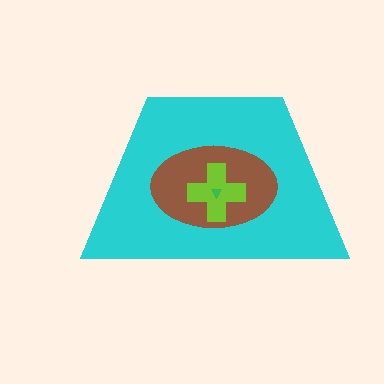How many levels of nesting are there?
4.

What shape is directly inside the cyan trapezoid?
The brown ellipse.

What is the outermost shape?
The cyan trapezoid.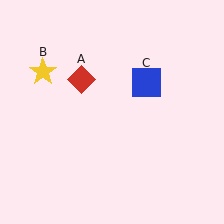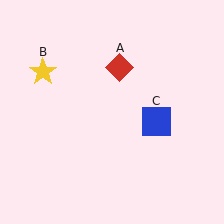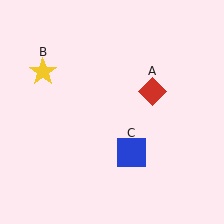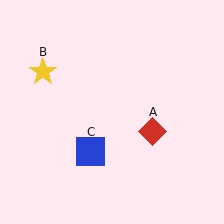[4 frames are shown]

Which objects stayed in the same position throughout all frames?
Yellow star (object B) remained stationary.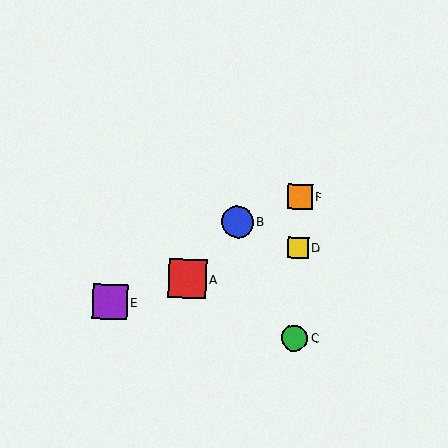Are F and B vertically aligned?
No, F is at x≈300 and B is at x≈237.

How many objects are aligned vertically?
3 objects (C, D, F) are aligned vertically.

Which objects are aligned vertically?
Objects C, D, F are aligned vertically.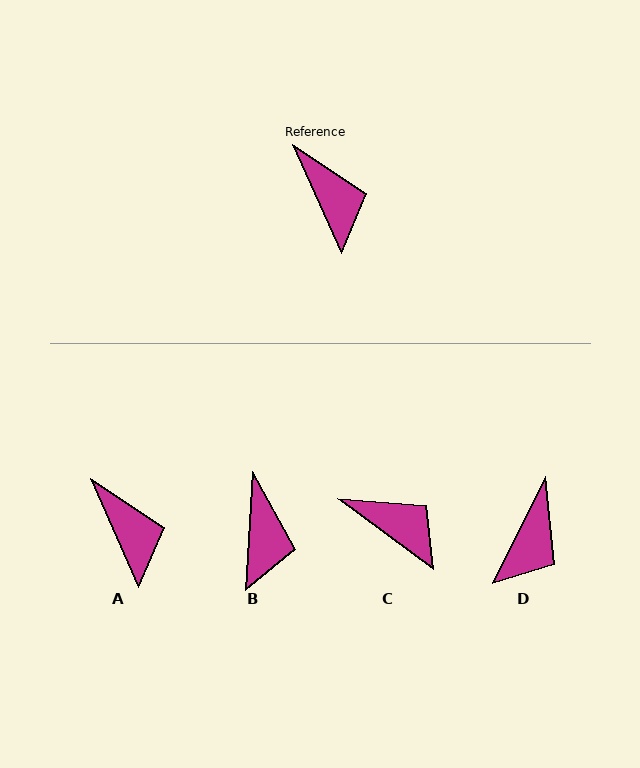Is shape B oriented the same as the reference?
No, it is off by about 27 degrees.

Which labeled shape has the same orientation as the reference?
A.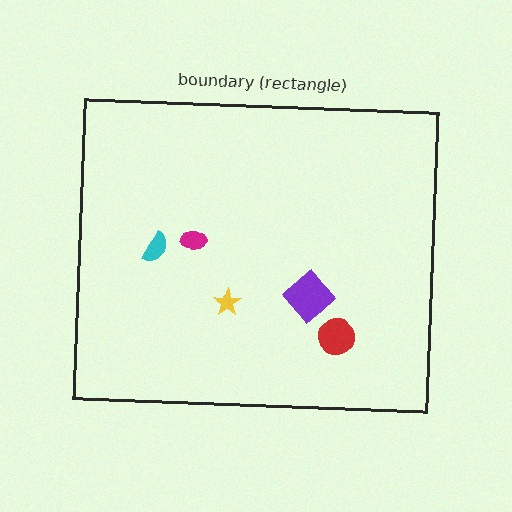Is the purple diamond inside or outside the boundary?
Inside.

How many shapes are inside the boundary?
5 inside, 0 outside.